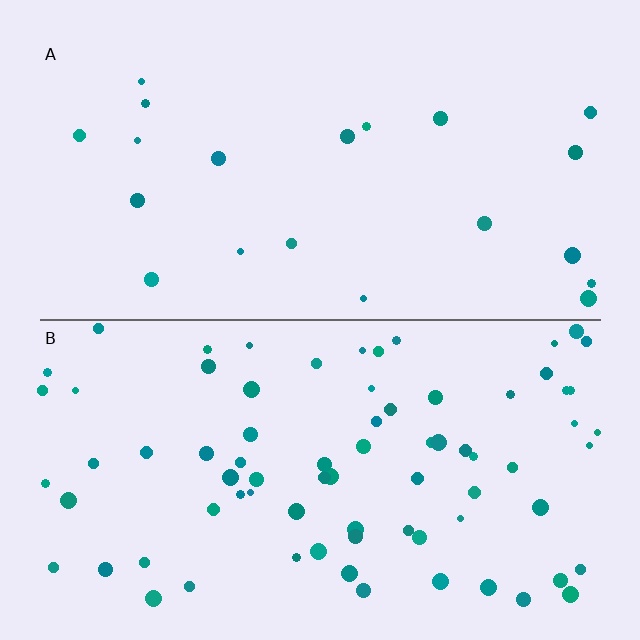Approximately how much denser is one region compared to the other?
Approximately 3.7× — region B over region A.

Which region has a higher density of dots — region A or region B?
B (the bottom).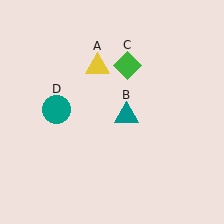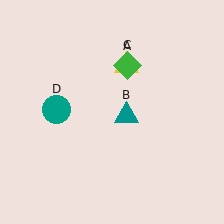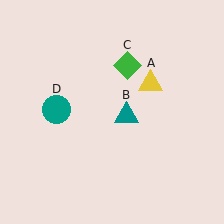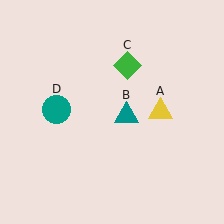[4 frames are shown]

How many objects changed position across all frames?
1 object changed position: yellow triangle (object A).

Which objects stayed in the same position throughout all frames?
Teal triangle (object B) and green diamond (object C) and teal circle (object D) remained stationary.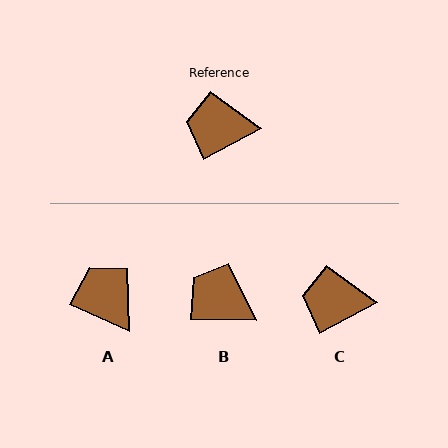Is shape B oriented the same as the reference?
No, it is off by about 29 degrees.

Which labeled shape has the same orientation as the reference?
C.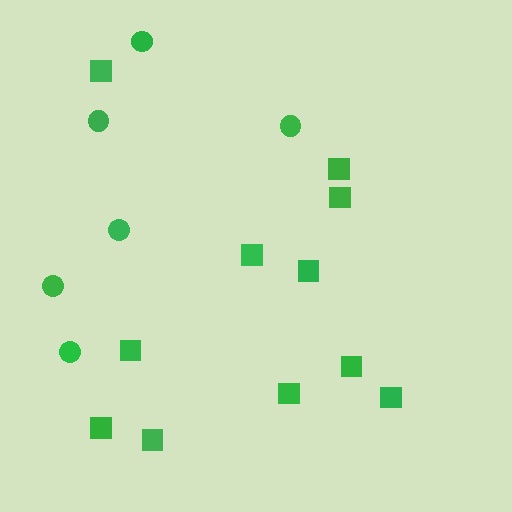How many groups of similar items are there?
There are 2 groups: one group of squares (11) and one group of circles (6).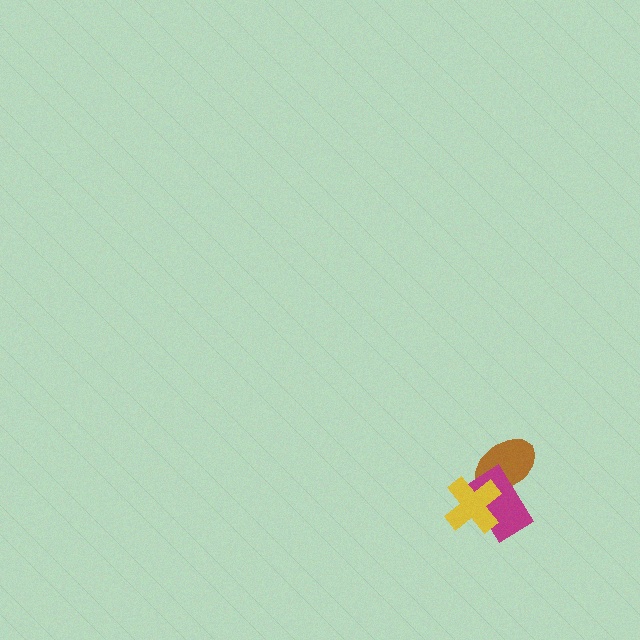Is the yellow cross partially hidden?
No, no other shape covers it.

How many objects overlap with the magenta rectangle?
2 objects overlap with the magenta rectangle.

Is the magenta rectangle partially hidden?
Yes, it is partially covered by another shape.